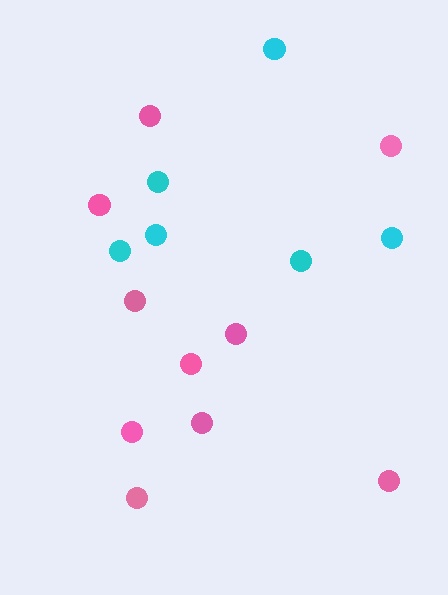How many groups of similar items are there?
There are 2 groups: one group of pink circles (10) and one group of cyan circles (6).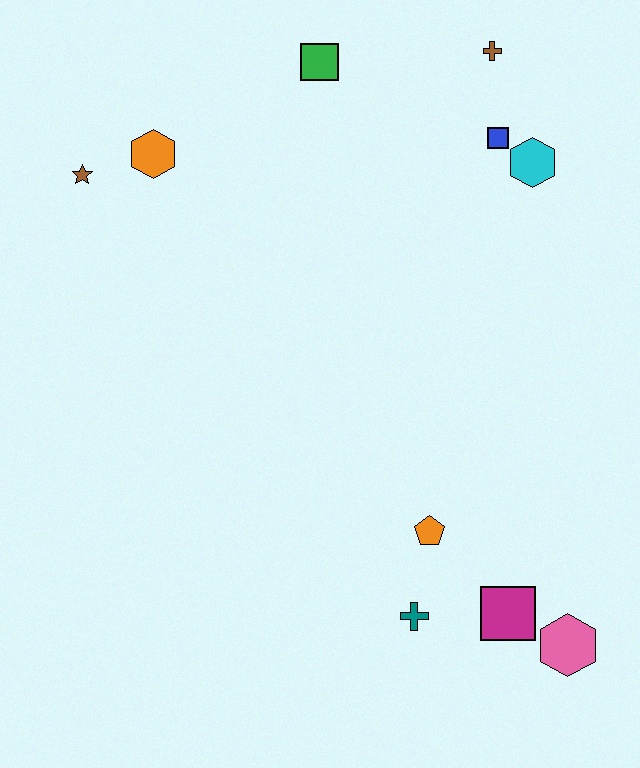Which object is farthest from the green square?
The pink hexagon is farthest from the green square.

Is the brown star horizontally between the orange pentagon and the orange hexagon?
No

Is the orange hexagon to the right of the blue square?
No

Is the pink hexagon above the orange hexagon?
No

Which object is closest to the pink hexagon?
The magenta square is closest to the pink hexagon.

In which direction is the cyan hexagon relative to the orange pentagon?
The cyan hexagon is above the orange pentagon.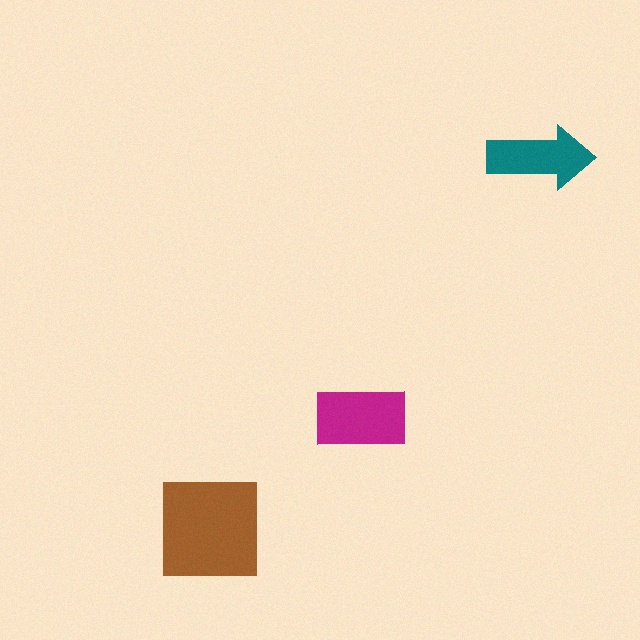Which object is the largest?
The brown square.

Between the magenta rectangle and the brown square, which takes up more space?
The brown square.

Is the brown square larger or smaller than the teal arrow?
Larger.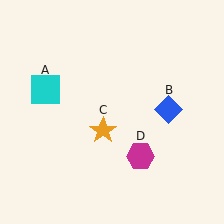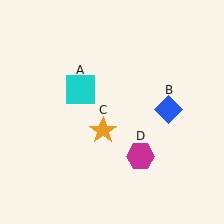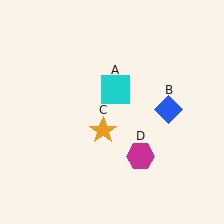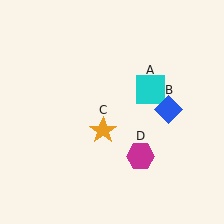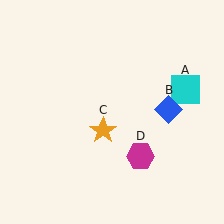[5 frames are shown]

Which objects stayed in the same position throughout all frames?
Blue diamond (object B) and orange star (object C) and magenta hexagon (object D) remained stationary.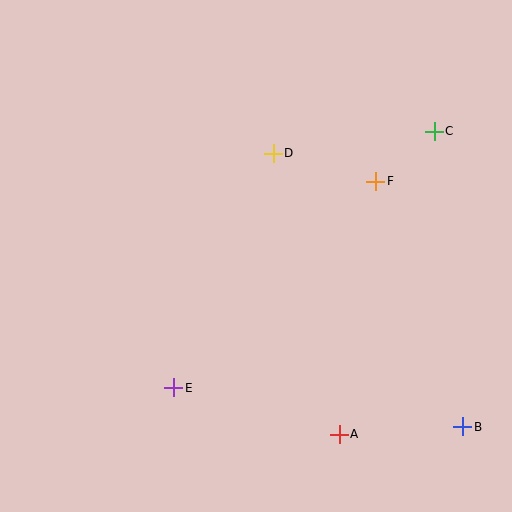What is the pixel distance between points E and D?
The distance between E and D is 255 pixels.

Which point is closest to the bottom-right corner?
Point B is closest to the bottom-right corner.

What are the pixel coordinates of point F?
Point F is at (376, 181).